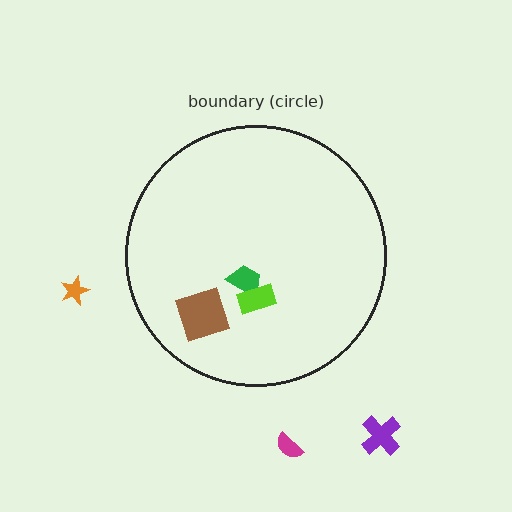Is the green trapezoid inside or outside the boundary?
Inside.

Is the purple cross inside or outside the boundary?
Outside.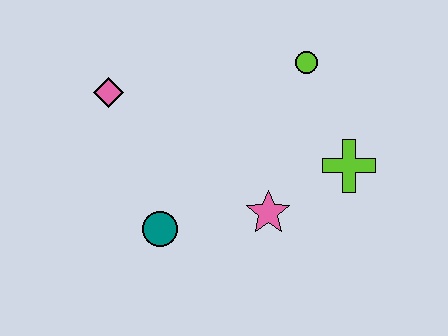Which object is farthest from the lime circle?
The teal circle is farthest from the lime circle.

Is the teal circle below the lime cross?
Yes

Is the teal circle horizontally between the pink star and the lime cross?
No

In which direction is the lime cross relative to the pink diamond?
The lime cross is to the right of the pink diamond.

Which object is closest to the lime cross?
The pink star is closest to the lime cross.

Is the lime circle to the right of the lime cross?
No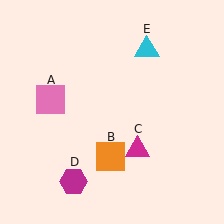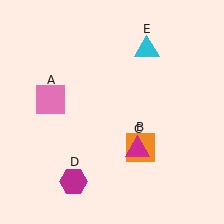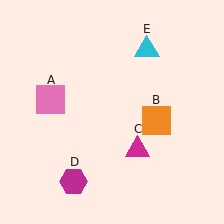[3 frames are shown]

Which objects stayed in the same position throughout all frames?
Pink square (object A) and magenta triangle (object C) and magenta hexagon (object D) and cyan triangle (object E) remained stationary.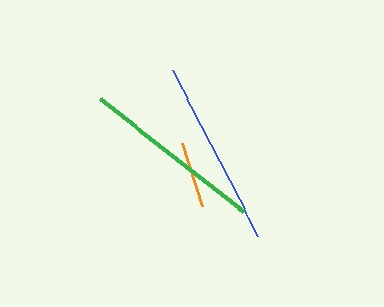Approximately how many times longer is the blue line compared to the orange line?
The blue line is approximately 2.9 times the length of the orange line.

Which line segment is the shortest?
The orange line is the shortest at approximately 65 pixels.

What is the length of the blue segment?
The blue segment is approximately 187 pixels long.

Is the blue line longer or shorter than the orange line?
The blue line is longer than the orange line.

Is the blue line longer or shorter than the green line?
The blue line is longer than the green line.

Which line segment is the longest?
The blue line is the longest at approximately 187 pixels.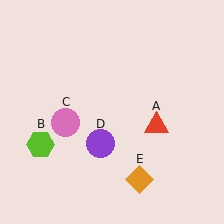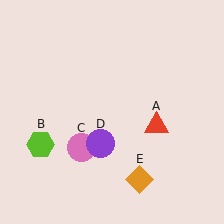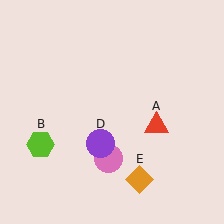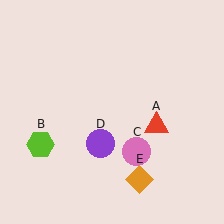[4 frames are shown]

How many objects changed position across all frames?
1 object changed position: pink circle (object C).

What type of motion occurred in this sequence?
The pink circle (object C) rotated counterclockwise around the center of the scene.